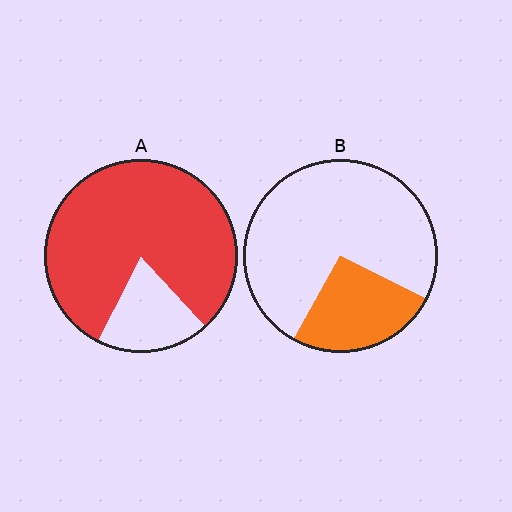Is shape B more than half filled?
No.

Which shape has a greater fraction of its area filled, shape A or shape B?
Shape A.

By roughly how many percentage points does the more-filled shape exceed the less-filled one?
By roughly 55 percentage points (A over B).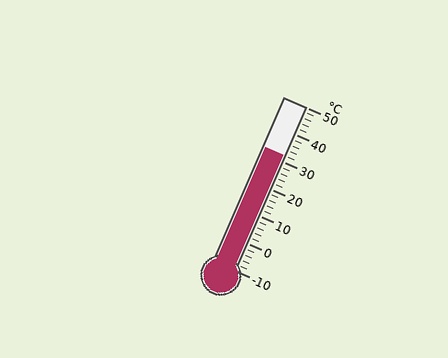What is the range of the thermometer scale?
The thermometer scale ranges from -10°C to 50°C.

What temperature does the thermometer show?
The thermometer shows approximately 32°C.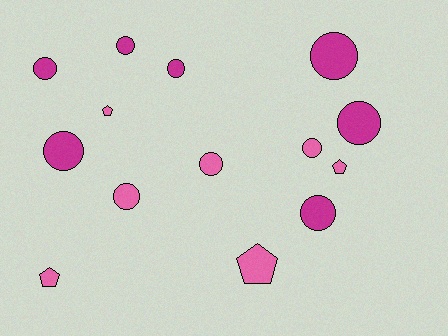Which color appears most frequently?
Pink, with 7 objects.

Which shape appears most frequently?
Circle, with 10 objects.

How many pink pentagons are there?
There are 4 pink pentagons.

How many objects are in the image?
There are 14 objects.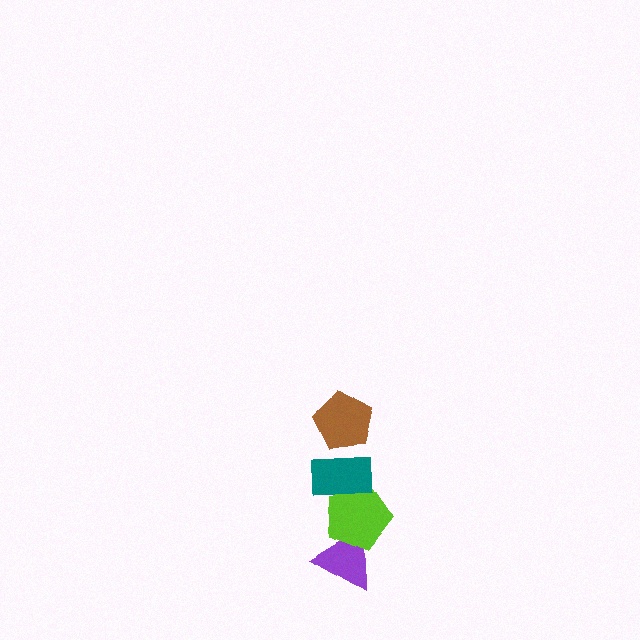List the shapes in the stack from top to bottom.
From top to bottom: the brown pentagon, the teal rectangle, the lime pentagon, the purple triangle.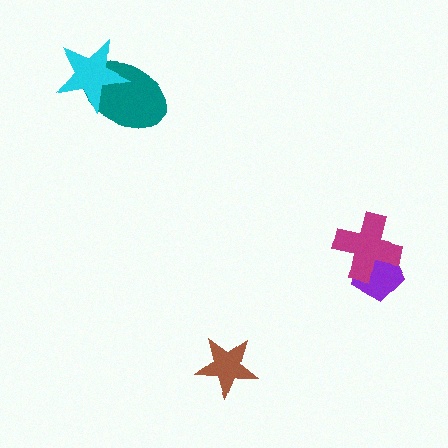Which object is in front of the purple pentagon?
The magenta cross is in front of the purple pentagon.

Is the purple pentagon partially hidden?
Yes, it is partially covered by another shape.